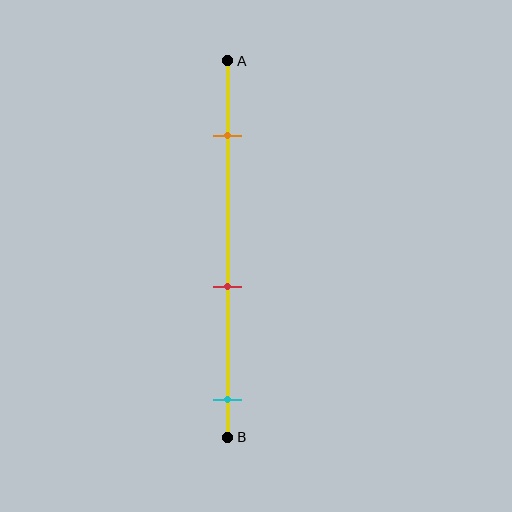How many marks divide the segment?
There are 3 marks dividing the segment.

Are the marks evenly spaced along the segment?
Yes, the marks are approximately evenly spaced.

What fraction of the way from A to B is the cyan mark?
The cyan mark is approximately 90% (0.9) of the way from A to B.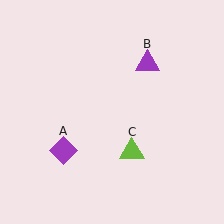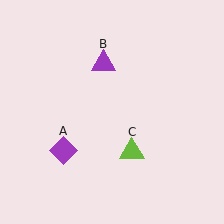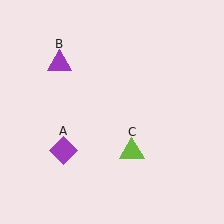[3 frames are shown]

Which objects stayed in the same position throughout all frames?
Purple diamond (object A) and lime triangle (object C) remained stationary.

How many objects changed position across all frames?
1 object changed position: purple triangle (object B).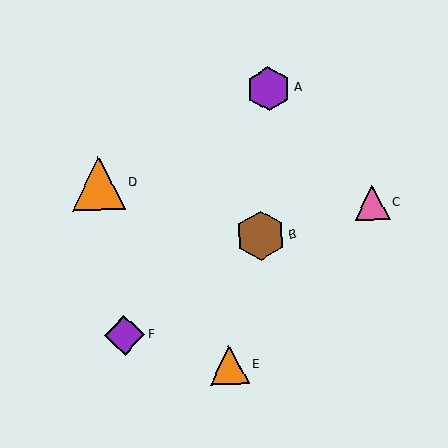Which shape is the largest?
The orange triangle (labeled D) is the largest.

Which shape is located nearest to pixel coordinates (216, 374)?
The orange triangle (labeled E) at (230, 365) is nearest to that location.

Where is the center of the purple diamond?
The center of the purple diamond is at (125, 335).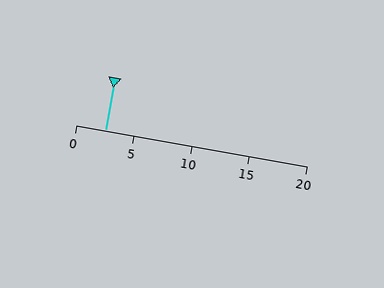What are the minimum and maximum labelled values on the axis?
The axis runs from 0 to 20.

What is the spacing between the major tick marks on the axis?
The major ticks are spaced 5 apart.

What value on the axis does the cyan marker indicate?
The marker indicates approximately 2.5.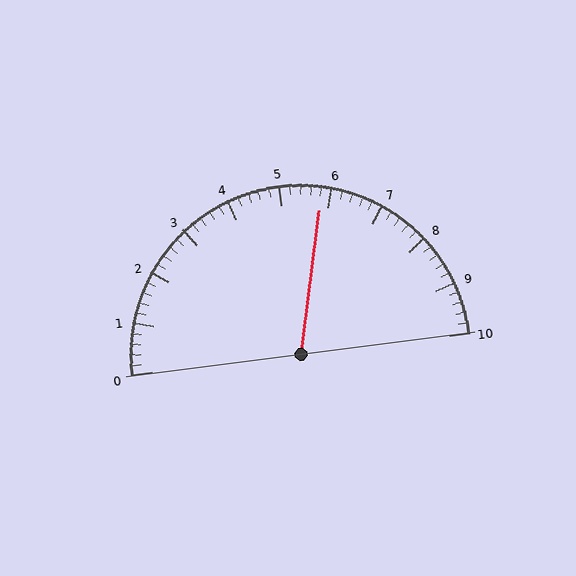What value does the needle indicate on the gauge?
The needle indicates approximately 5.8.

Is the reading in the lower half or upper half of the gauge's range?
The reading is in the upper half of the range (0 to 10).